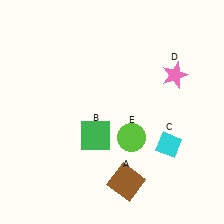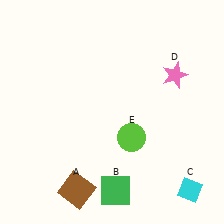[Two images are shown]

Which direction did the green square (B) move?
The green square (B) moved down.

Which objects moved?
The objects that moved are: the brown square (A), the green square (B), the cyan diamond (C).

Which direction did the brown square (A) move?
The brown square (A) moved left.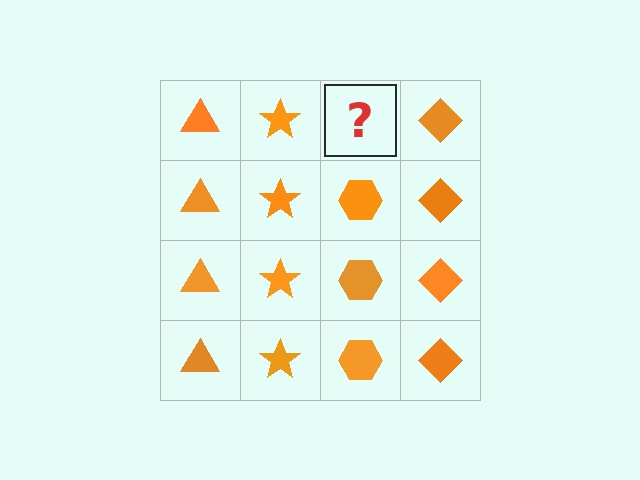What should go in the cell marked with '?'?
The missing cell should contain an orange hexagon.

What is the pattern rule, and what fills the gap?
The rule is that each column has a consistent shape. The gap should be filled with an orange hexagon.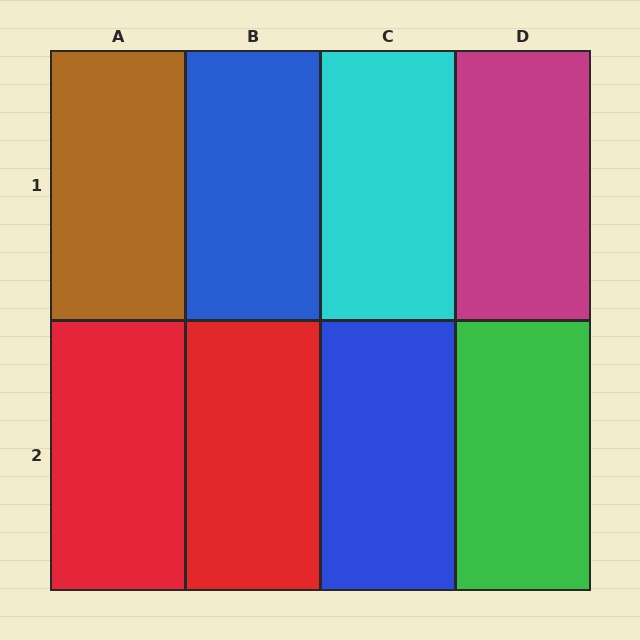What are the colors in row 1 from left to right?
Brown, blue, cyan, magenta.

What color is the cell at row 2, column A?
Red.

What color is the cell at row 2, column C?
Blue.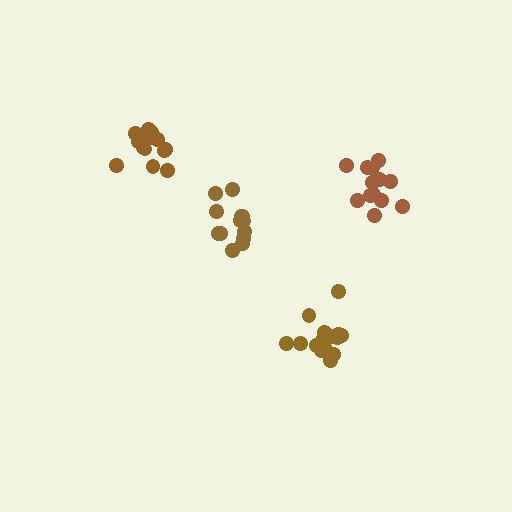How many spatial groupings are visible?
There are 4 spatial groupings.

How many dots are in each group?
Group 1: 13 dots, Group 2: 13 dots, Group 3: 14 dots, Group 4: 19 dots (59 total).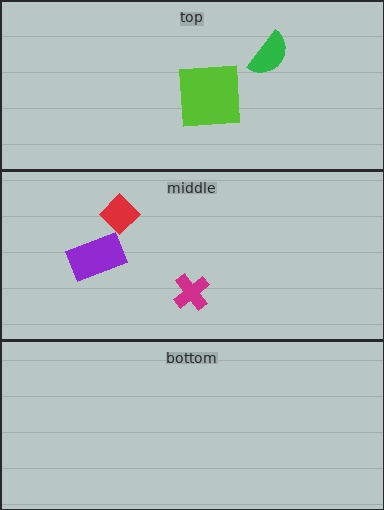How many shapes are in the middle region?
3.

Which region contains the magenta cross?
The middle region.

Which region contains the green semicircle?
The top region.